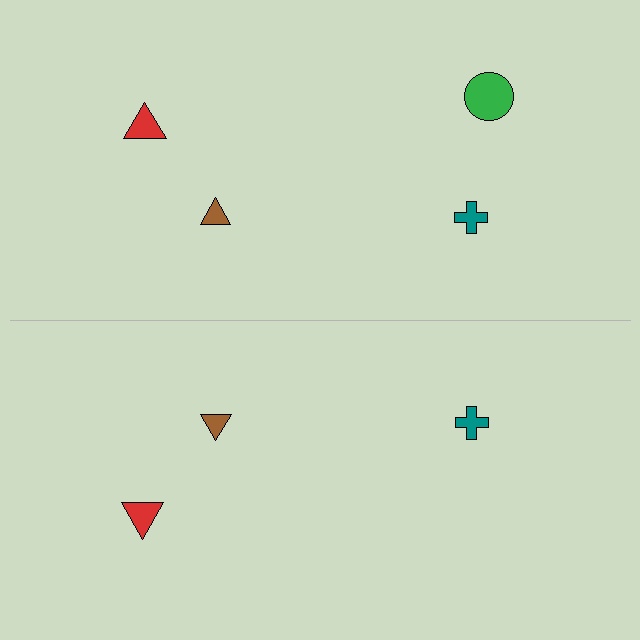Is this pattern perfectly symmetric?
No, the pattern is not perfectly symmetric. A green circle is missing from the bottom side.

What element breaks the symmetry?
A green circle is missing from the bottom side.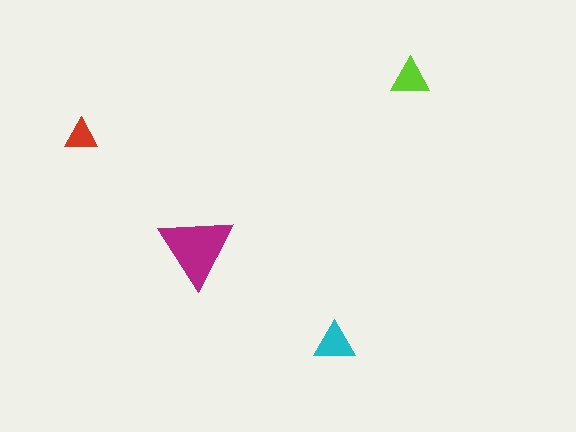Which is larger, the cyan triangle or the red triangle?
The cyan one.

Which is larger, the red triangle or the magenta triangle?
The magenta one.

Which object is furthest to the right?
The lime triangle is rightmost.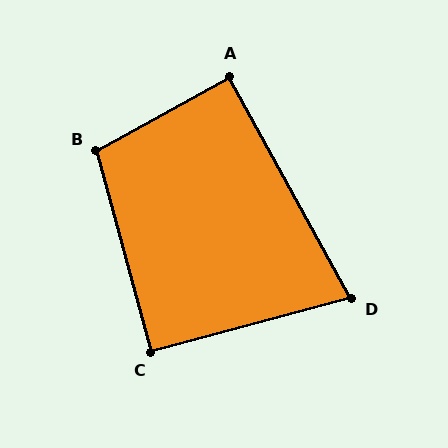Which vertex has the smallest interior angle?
D, at approximately 76 degrees.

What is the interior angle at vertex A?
Approximately 90 degrees (approximately right).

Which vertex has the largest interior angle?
B, at approximately 104 degrees.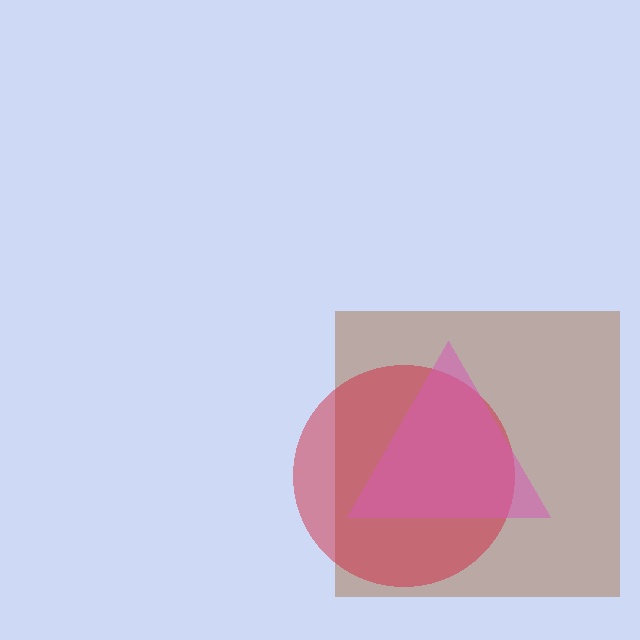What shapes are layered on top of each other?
The layered shapes are: a brown square, a red circle, a pink triangle.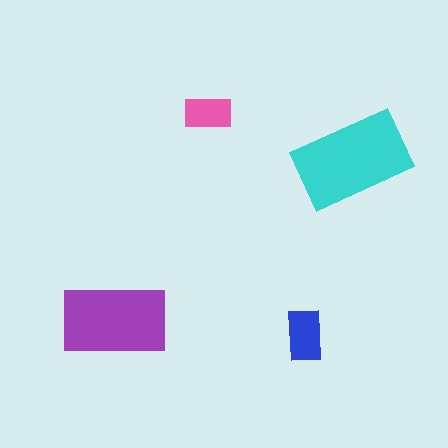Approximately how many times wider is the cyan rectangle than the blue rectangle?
About 2 times wider.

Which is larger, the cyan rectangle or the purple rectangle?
The cyan one.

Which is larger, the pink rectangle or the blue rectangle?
The blue one.